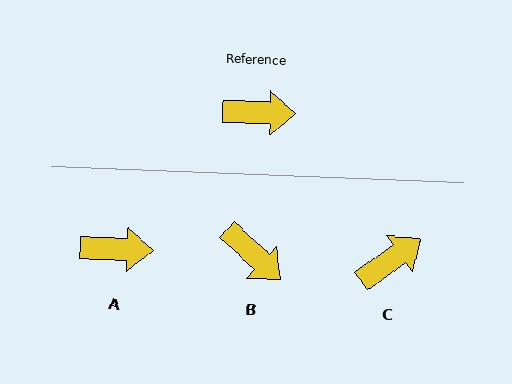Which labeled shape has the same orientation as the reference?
A.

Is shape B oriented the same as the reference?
No, it is off by about 41 degrees.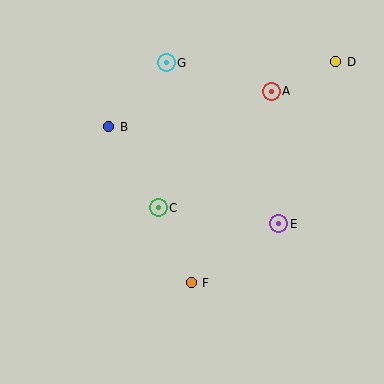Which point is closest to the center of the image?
Point C at (158, 208) is closest to the center.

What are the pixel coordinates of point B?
Point B is at (109, 127).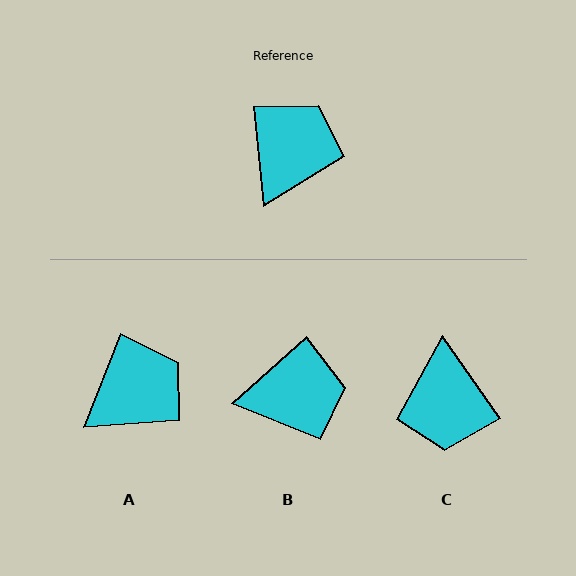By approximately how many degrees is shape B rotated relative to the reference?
Approximately 54 degrees clockwise.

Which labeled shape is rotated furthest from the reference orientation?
C, about 151 degrees away.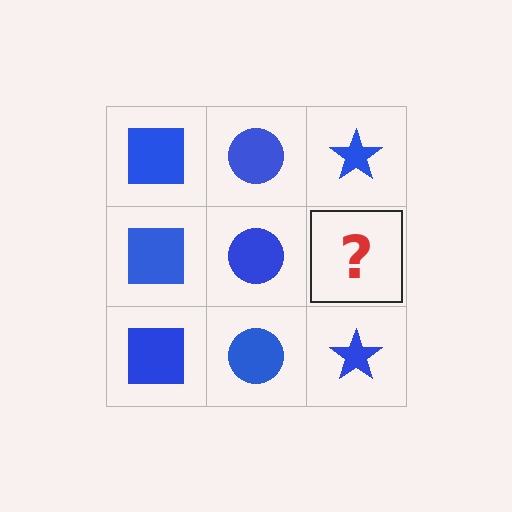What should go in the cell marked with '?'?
The missing cell should contain a blue star.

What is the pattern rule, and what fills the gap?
The rule is that each column has a consistent shape. The gap should be filled with a blue star.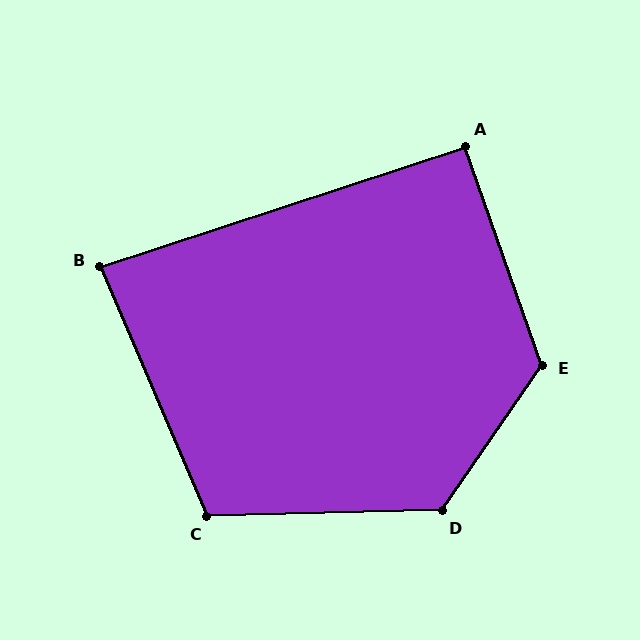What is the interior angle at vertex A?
Approximately 91 degrees (approximately right).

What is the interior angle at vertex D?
Approximately 126 degrees (obtuse).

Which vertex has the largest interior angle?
E, at approximately 126 degrees.